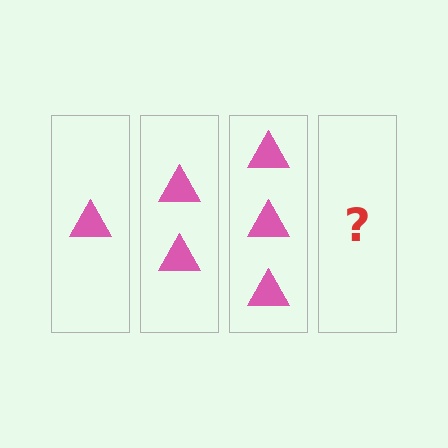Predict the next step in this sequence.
The next step is 4 triangles.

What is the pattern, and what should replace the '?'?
The pattern is that each step adds one more triangle. The '?' should be 4 triangles.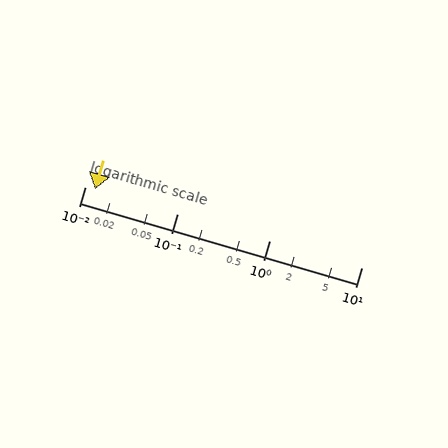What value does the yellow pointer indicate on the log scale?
The pointer indicates approximately 0.013.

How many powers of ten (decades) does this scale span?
The scale spans 3 decades, from 0.01 to 10.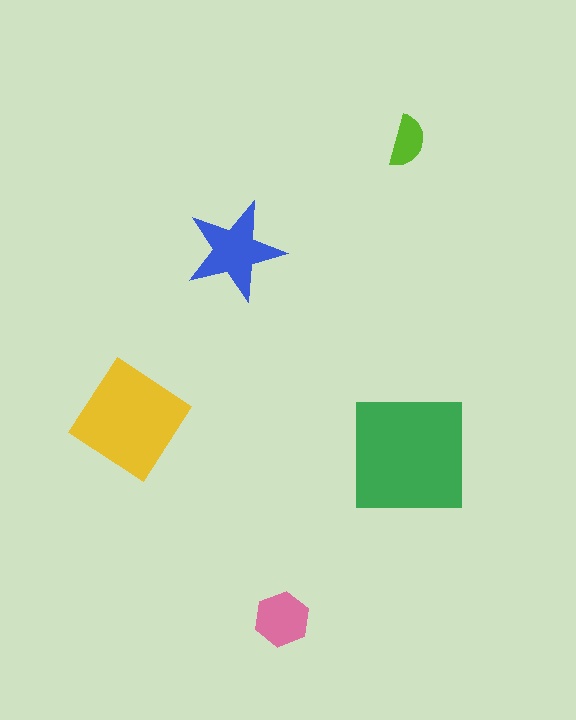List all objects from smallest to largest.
The lime semicircle, the pink hexagon, the blue star, the yellow diamond, the green square.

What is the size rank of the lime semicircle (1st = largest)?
5th.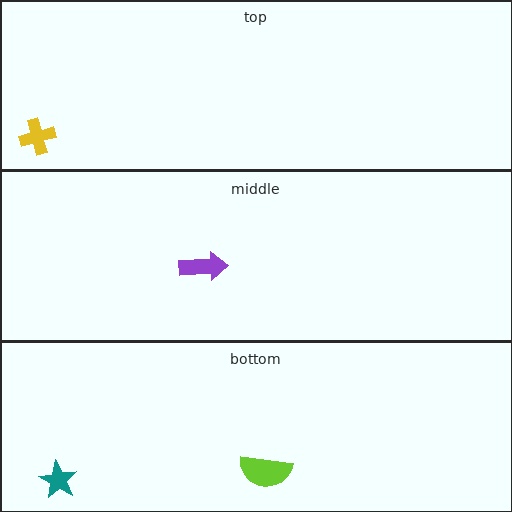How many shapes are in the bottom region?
2.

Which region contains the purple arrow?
The middle region.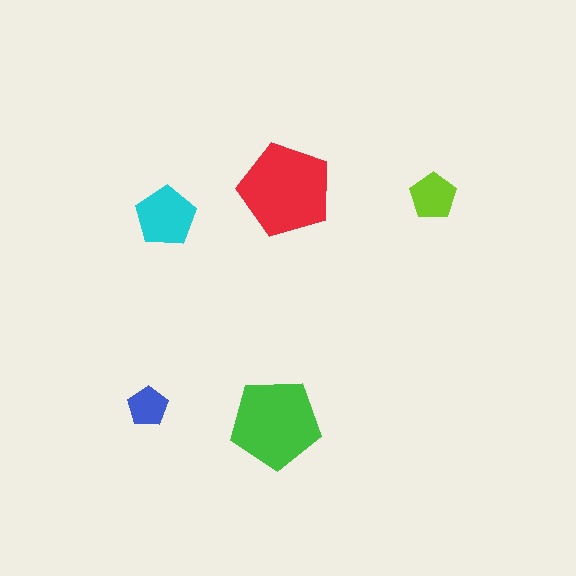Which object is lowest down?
The green pentagon is bottommost.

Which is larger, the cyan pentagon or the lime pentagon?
The cyan one.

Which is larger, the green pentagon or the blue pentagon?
The green one.